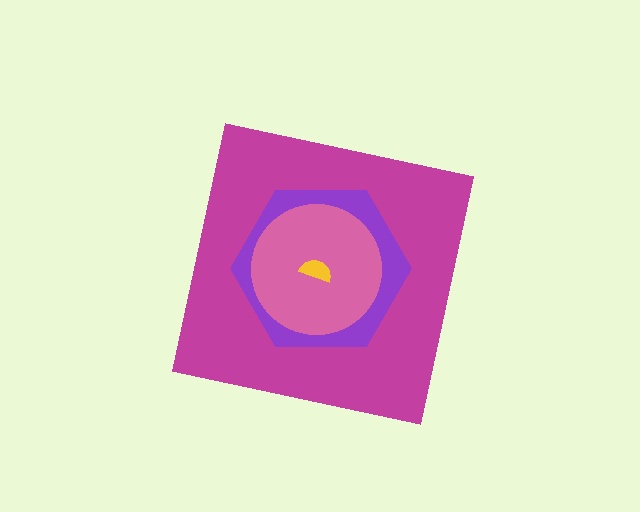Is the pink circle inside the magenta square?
Yes.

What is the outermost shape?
The magenta square.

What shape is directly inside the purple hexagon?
The pink circle.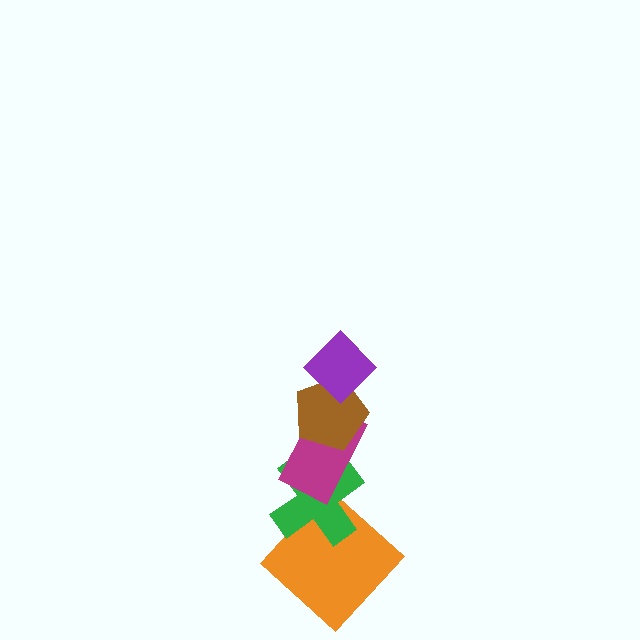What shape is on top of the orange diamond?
The green cross is on top of the orange diamond.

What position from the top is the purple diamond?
The purple diamond is 1st from the top.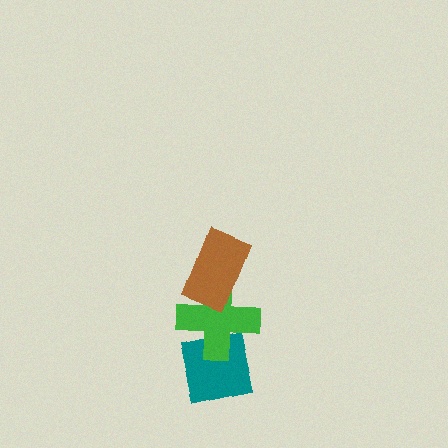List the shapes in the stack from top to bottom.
From top to bottom: the brown rectangle, the green cross, the teal square.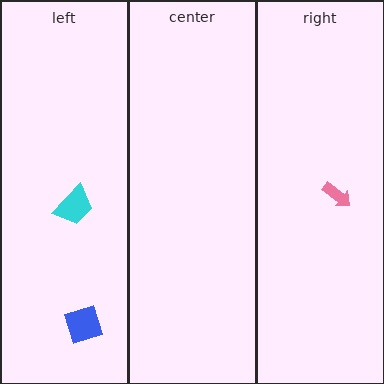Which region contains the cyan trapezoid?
The left region.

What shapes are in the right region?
The pink arrow.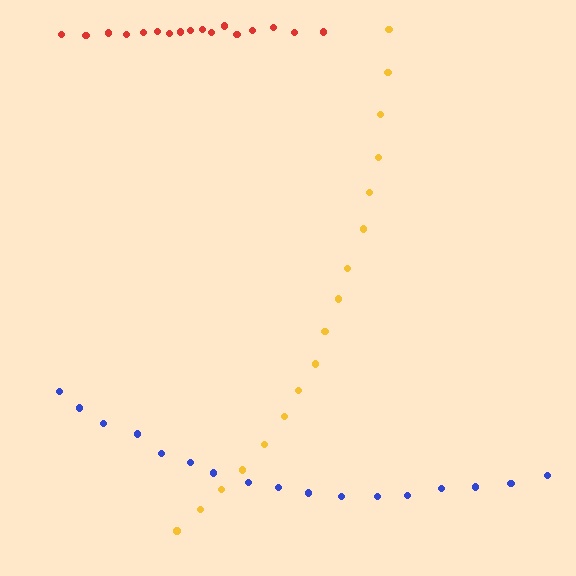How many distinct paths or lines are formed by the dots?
There are 3 distinct paths.